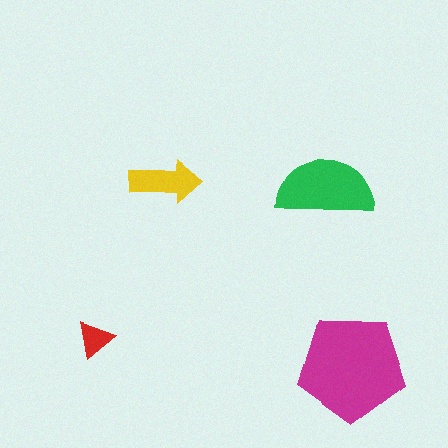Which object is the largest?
The magenta pentagon.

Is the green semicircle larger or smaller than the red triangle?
Larger.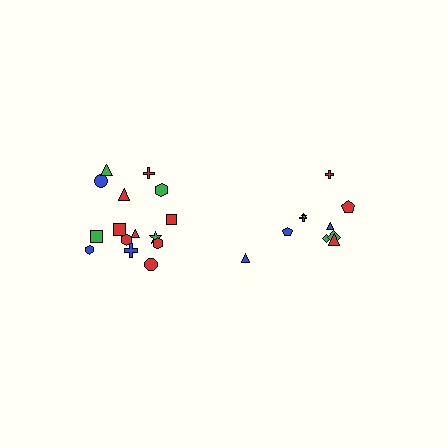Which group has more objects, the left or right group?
The left group.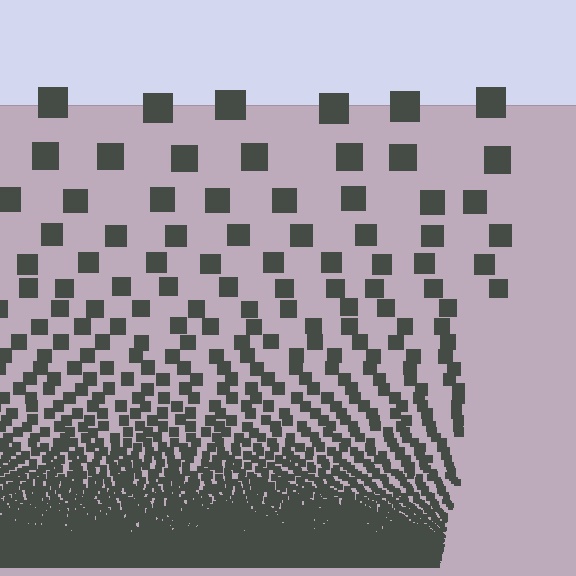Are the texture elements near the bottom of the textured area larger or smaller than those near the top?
Smaller. The gradient is inverted — elements near the bottom are smaller and denser.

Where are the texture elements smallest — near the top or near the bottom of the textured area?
Near the bottom.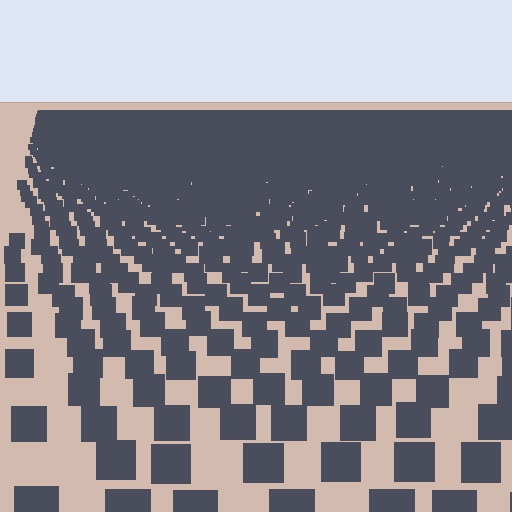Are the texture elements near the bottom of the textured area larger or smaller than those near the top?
Larger. Near the bottom, elements are closer to the viewer and appear at a bigger on-screen size.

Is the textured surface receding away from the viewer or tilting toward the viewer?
The surface is receding away from the viewer. Texture elements get smaller and denser toward the top.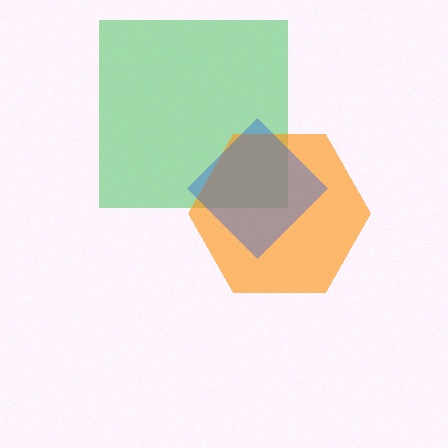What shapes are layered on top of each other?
The layered shapes are: a green square, an orange hexagon, a blue diamond.